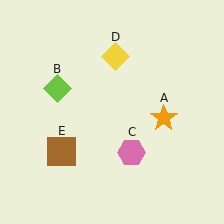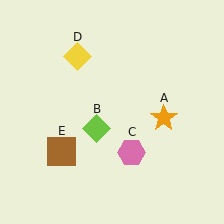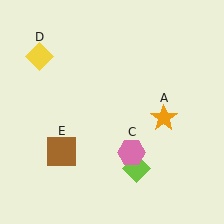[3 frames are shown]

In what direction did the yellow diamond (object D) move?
The yellow diamond (object D) moved left.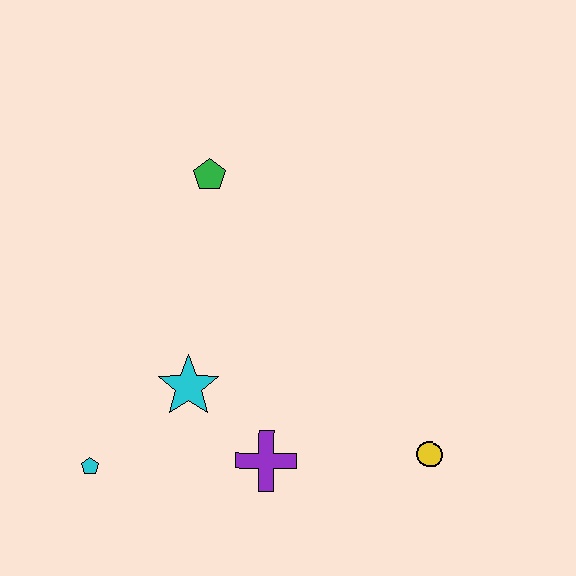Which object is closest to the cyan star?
The purple cross is closest to the cyan star.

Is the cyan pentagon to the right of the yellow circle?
No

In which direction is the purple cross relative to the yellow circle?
The purple cross is to the left of the yellow circle.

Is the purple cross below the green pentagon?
Yes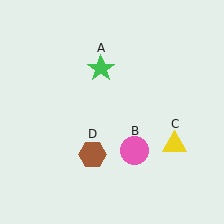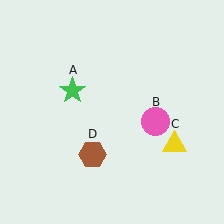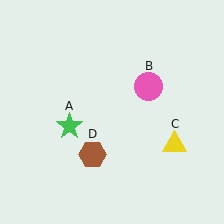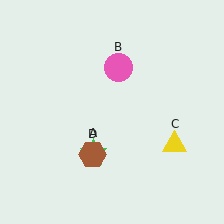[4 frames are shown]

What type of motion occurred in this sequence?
The green star (object A), pink circle (object B) rotated counterclockwise around the center of the scene.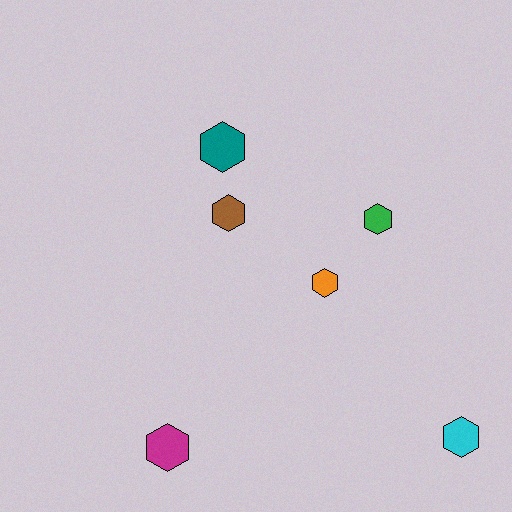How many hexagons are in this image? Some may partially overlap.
There are 6 hexagons.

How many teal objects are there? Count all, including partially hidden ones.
There is 1 teal object.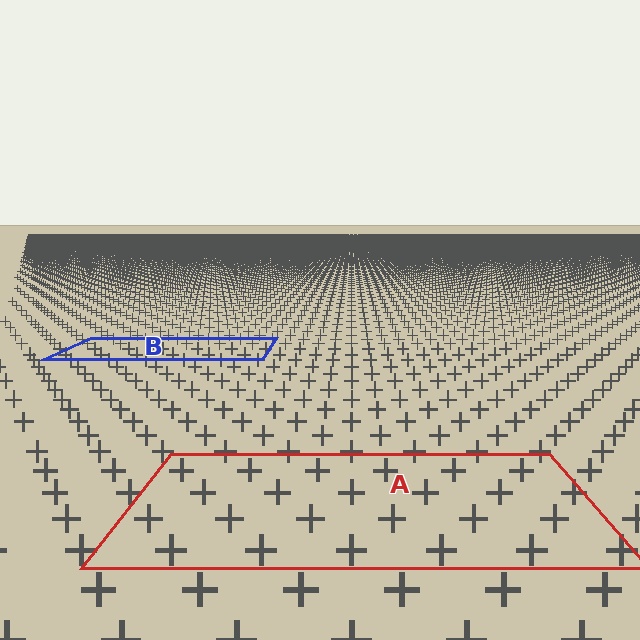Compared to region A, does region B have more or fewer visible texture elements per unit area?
Region B has more texture elements per unit area — they are packed more densely because it is farther away.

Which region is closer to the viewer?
Region A is closer. The texture elements there are larger and more spread out.